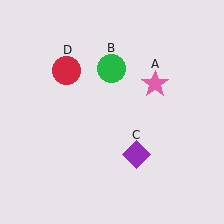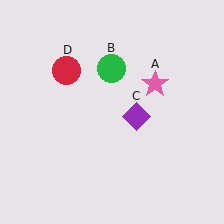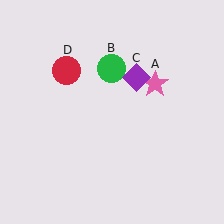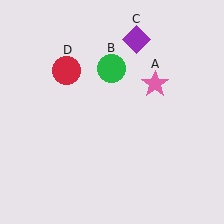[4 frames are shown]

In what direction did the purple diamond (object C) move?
The purple diamond (object C) moved up.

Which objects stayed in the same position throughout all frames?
Pink star (object A) and green circle (object B) and red circle (object D) remained stationary.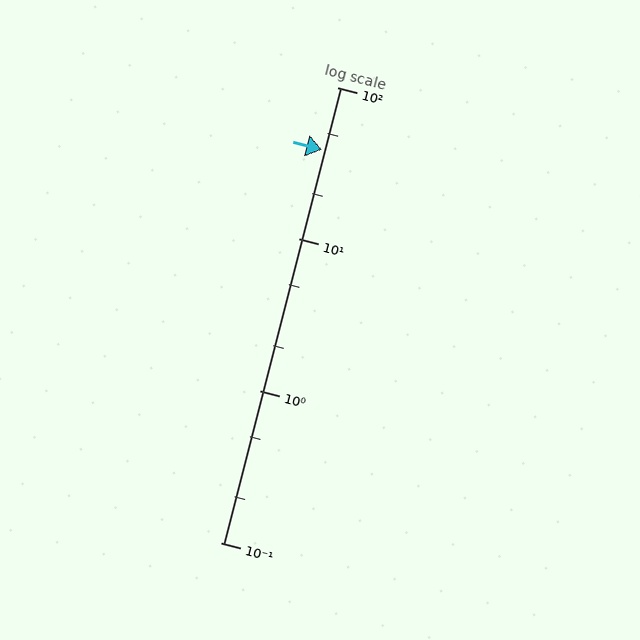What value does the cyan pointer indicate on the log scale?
The pointer indicates approximately 39.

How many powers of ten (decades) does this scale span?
The scale spans 3 decades, from 0.1 to 100.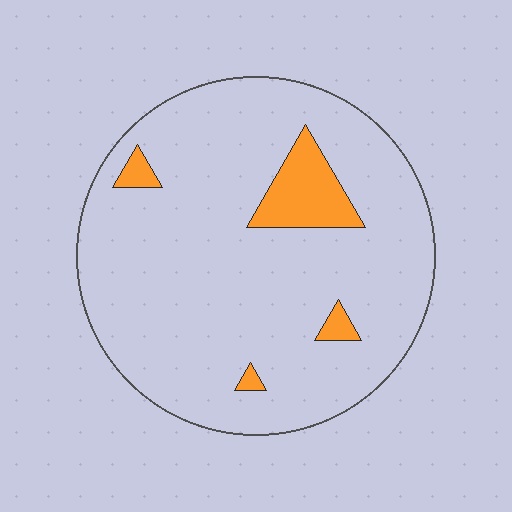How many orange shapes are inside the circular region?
4.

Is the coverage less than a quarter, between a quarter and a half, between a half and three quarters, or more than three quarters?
Less than a quarter.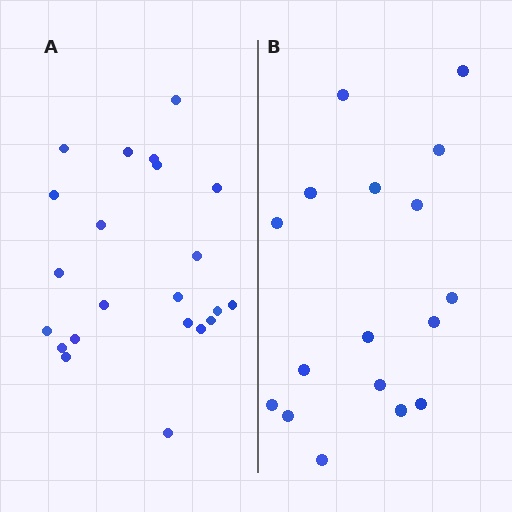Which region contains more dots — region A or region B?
Region A (the left region) has more dots.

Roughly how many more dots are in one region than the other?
Region A has about 5 more dots than region B.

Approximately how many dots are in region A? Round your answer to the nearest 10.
About 20 dots. (The exact count is 22, which rounds to 20.)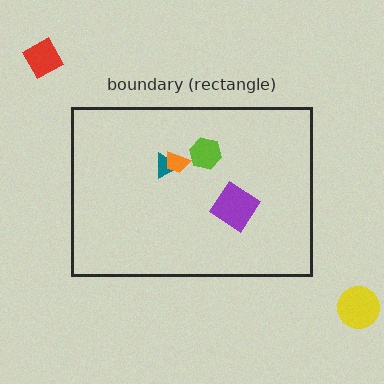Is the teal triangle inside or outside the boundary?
Inside.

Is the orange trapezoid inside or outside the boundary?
Inside.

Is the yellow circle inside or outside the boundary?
Outside.